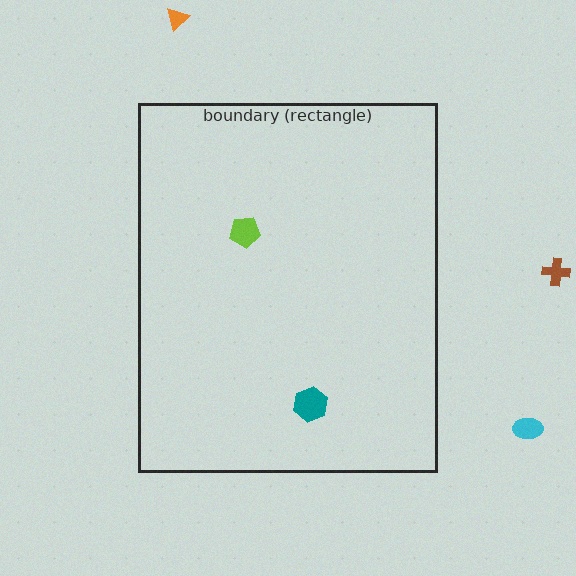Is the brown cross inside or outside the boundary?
Outside.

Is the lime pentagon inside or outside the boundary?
Inside.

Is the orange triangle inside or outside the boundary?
Outside.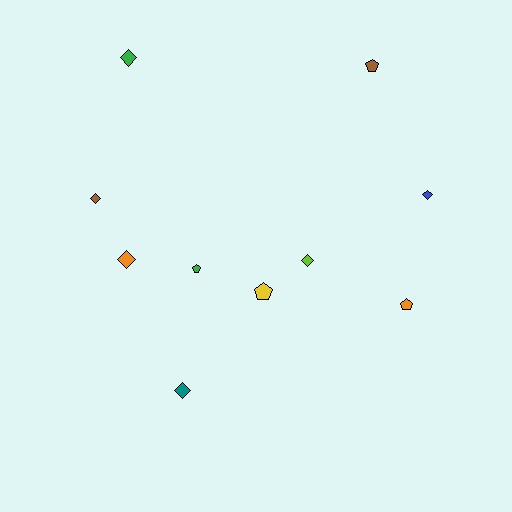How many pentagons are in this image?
There are 4 pentagons.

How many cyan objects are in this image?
There are no cyan objects.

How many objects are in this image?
There are 10 objects.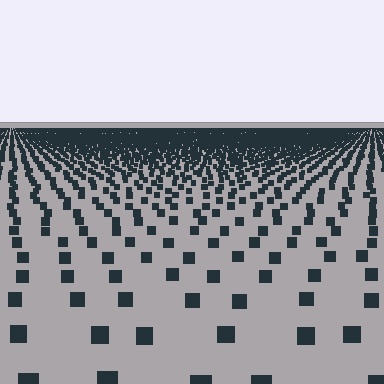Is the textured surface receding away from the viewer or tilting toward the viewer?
The surface is receding away from the viewer. Texture elements get smaller and denser toward the top.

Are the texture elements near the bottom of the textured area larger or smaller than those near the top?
Larger. Near the bottom, elements are closer to the viewer and appear at a bigger on-screen size.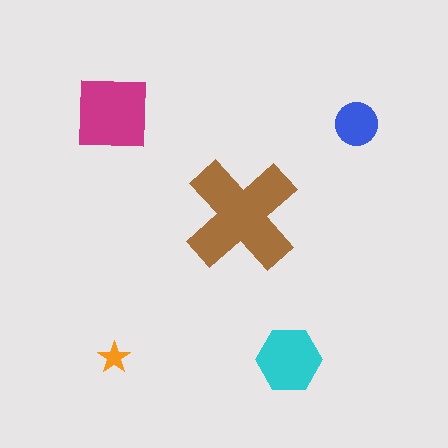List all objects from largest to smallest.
The brown cross, the magenta square, the cyan hexagon, the blue circle, the orange star.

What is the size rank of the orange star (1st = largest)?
5th.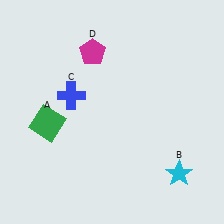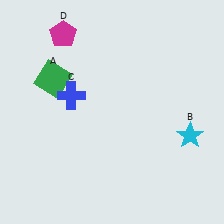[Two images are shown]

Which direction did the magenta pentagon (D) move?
The magenta pentagon (D) moved left.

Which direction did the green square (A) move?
The green square (A) moved up.